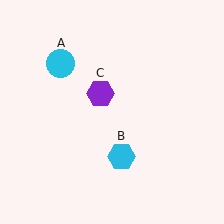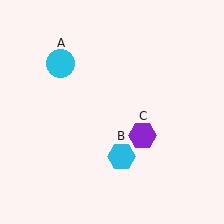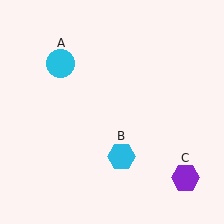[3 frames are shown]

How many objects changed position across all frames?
1 object changed position: purple hexagon (object C).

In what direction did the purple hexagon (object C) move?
The purple hexagon (object C) moved down and to the right.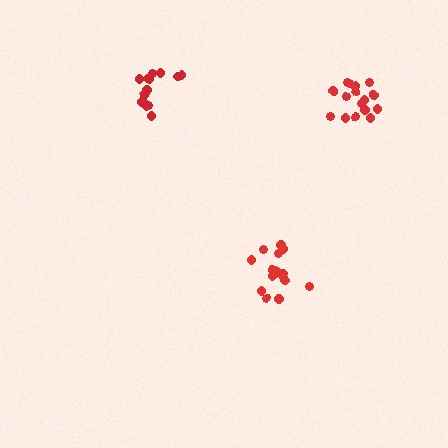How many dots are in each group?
Group 1: 16 dots, Group 2: 14 dots, Group 3: 17 dots (47 total).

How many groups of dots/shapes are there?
There are 3 groups.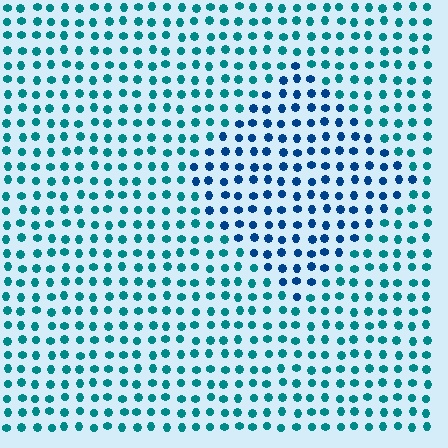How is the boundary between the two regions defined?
The boundary is defined purely by a slight shift in hue (about 33 degrees). Spacing, size, and orientation are identical on both sides.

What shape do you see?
I see a diamond.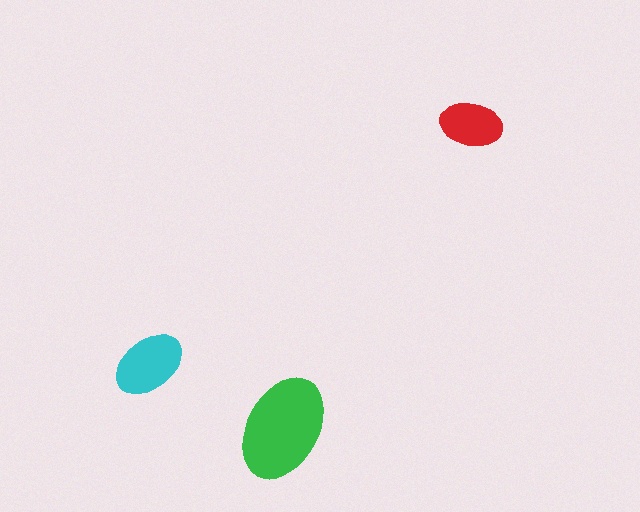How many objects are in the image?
There are 3 objects in the image.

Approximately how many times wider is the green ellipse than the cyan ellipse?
About 1.5 times wider.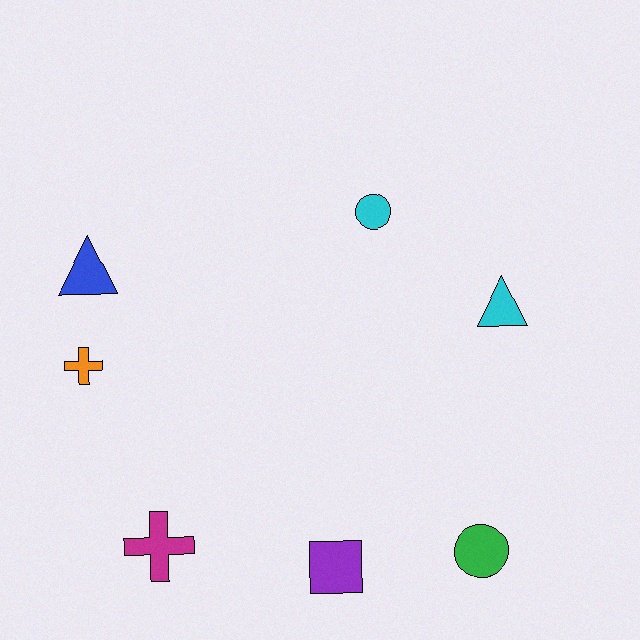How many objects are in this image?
There are 7 objects.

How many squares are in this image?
There is 1 square.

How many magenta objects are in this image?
There is 1 magenta object.